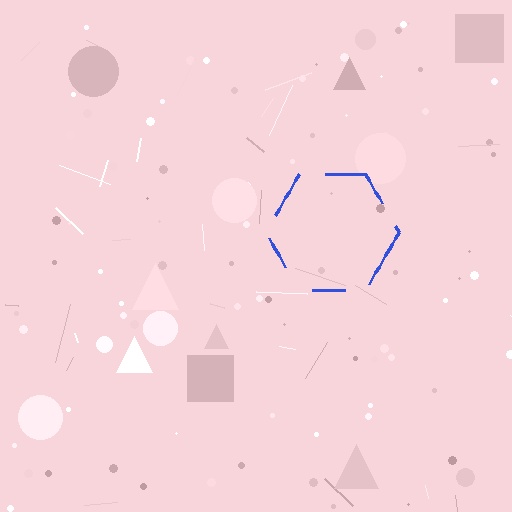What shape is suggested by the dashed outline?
The dashed outline suggests a hexagon.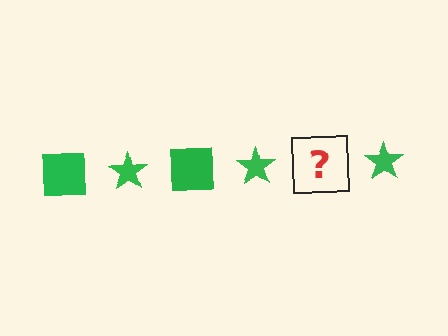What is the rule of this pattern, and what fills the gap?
The rule is that the pattern cycles through square, star shapes in green. The gap should be filled with a green square.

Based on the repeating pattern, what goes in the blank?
The blank should be a green square.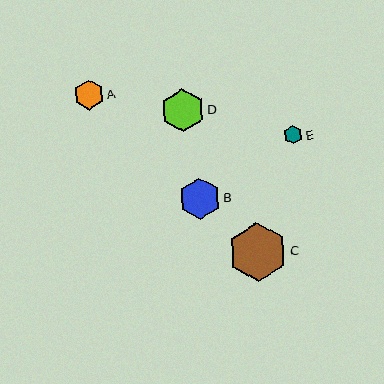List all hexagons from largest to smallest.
From largest to smallest: C, D, B, A, E.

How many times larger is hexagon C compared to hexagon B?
Hexagon C is approximately 1.4 times the size of hexagon B.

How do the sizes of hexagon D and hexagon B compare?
Hexagon D and hexagon B are approximately the same size.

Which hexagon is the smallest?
Hexagon E is the smallest with a size of approximately 19 pixels.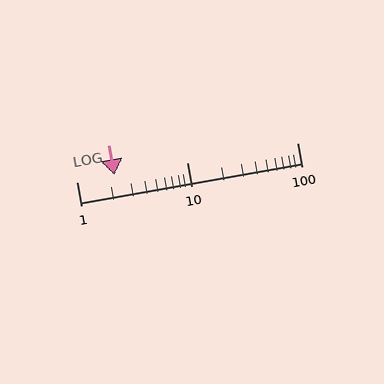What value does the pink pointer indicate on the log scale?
The pointer indicates approximately 2.2.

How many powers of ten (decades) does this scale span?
The scale spans 2 decades, from 1 to 100.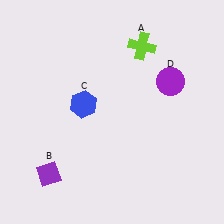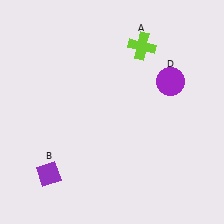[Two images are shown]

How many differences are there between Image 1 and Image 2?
There is 1 difference between the two images.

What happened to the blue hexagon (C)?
The blue hexagon (C) was removed in Image 2. It was in the top-left area of Image 1.